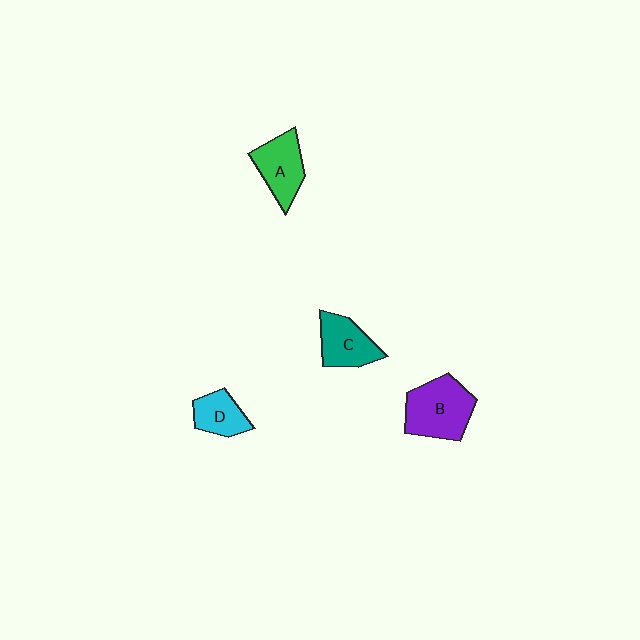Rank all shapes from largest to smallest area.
From largest to smallest: B (purple), A (green), C (teal), D (cyan).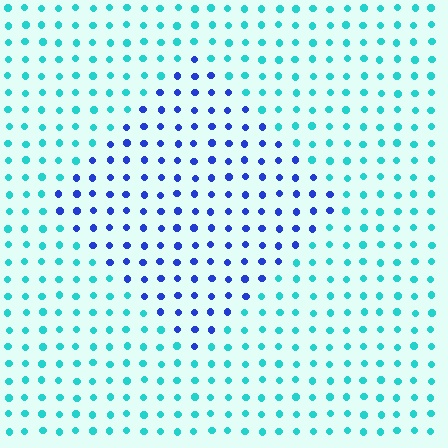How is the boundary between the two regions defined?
The boundary is defined purely by a slight shift in hue (about 54 degrees). Spacing, size, and orientation are identical on both sides.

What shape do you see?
I see a diamond.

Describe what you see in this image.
The image is filled with small cyan elements in a uniform arrangement. A diamond-shaped region is visible where the elements are tinted to a slightly different hue, forming a subtle color boundary.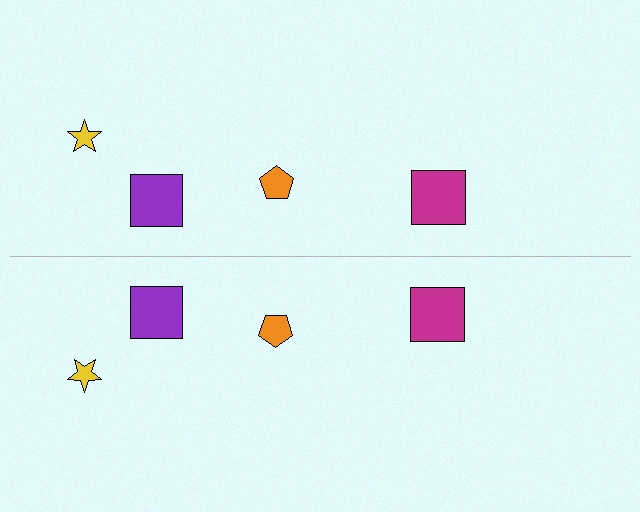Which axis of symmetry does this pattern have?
The pattern has a horizontal axis of symmetry running through the center of the image.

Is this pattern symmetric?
Yes, this pattern has bilateral (reflection) symmetry.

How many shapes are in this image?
There are 8 shapes in this image.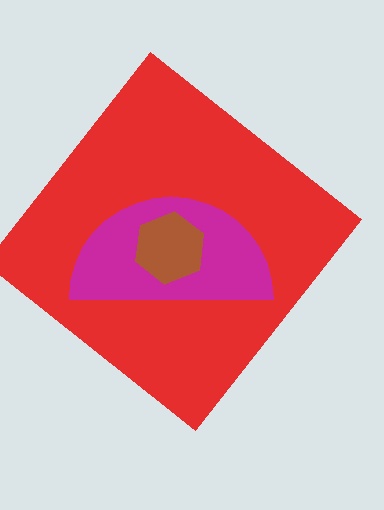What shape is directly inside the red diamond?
The magenta semicircle.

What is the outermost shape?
The red diamond.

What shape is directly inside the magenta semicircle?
The brown hexagon.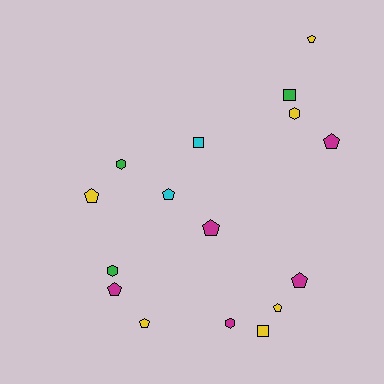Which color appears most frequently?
Yellow, with 6 objects.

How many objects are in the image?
There are 16 objects.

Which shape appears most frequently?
Pentagon, with 9 objects.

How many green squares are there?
There is 1 green square.